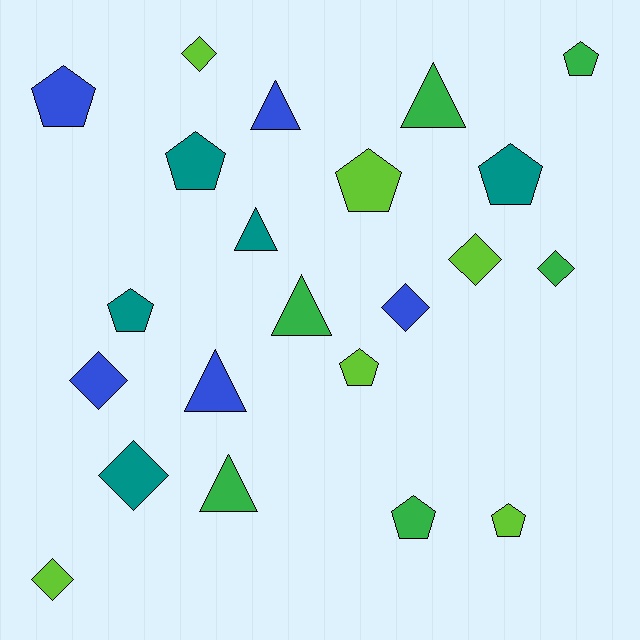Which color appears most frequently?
Green, with 6 objects.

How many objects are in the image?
There are 22 objects.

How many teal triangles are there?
There is 1 teal triangle.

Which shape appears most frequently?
Pentagon, with 9 objects.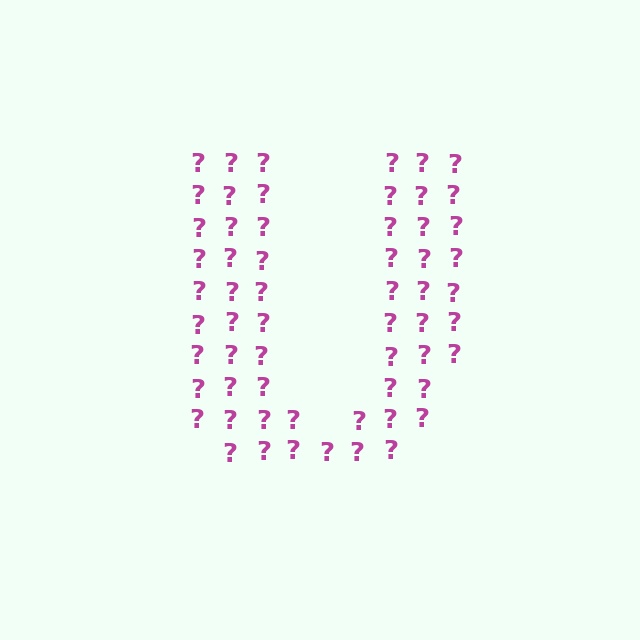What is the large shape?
The large shape is the letter U.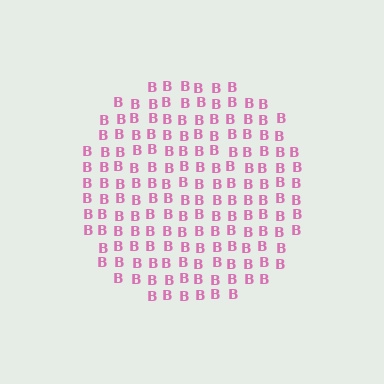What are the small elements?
The small elements are letter B's.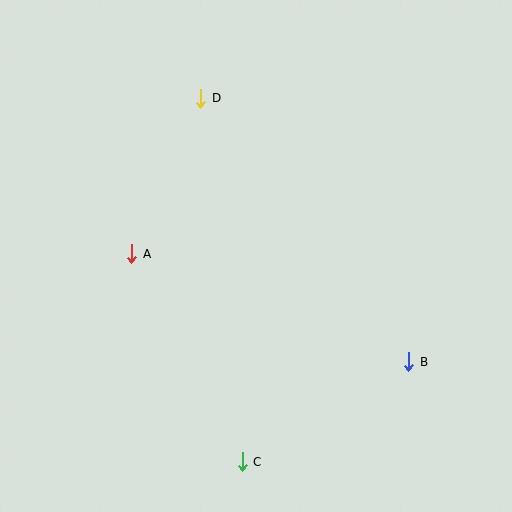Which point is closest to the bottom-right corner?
Point B is closest to the bottom-right corner.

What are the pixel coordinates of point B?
Point B is at (409, 362).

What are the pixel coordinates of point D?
Point D is at (201, 98).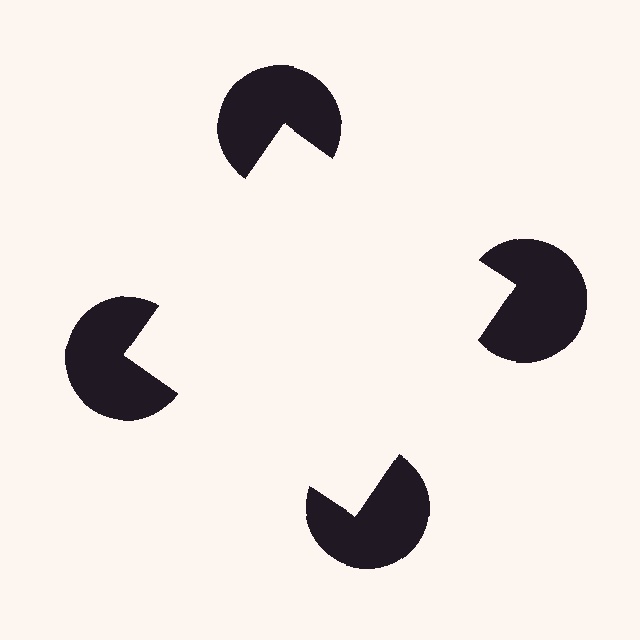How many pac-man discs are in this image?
There are 4 — one at each vertex of the illusory square.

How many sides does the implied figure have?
4 sides.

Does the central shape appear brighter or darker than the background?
It typically appears slightly brighter than the background, even though no actual brightness change is drawn.